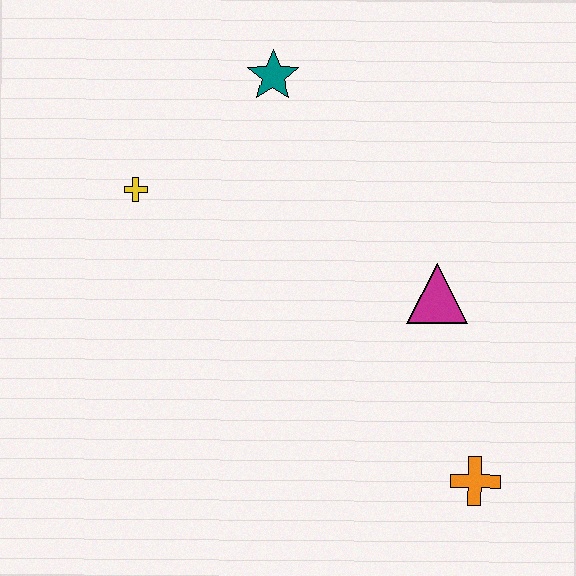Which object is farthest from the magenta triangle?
The yellow cross is farthest from the magenta triangle.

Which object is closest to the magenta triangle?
The orange cross is closest to the magenta triangle.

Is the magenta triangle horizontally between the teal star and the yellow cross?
No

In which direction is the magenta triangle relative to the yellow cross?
The magenta triangle is to the right of the yellow cross.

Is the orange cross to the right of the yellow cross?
Yes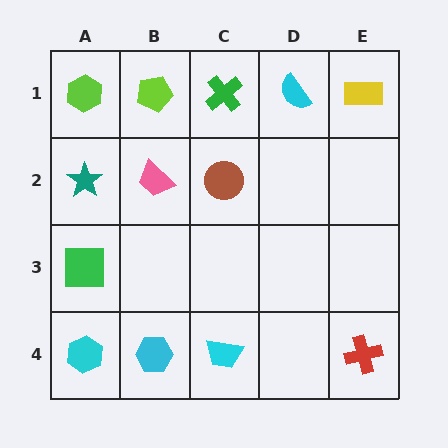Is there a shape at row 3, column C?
No, that cell is empty.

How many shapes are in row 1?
5 shapes.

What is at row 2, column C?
A brown circle.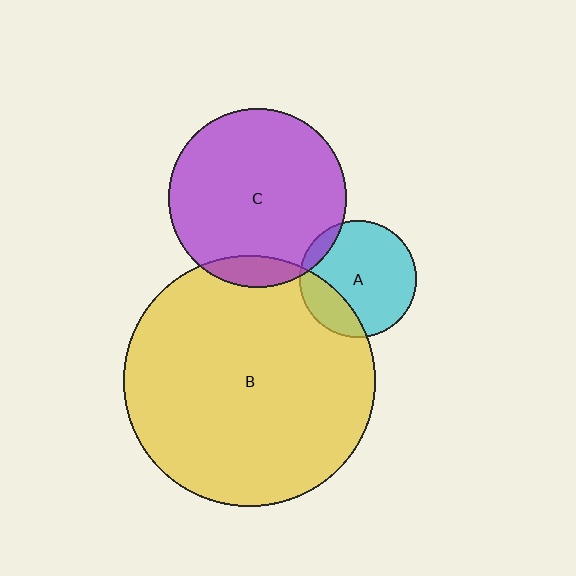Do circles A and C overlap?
Yes.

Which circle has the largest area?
Circle B (yellow).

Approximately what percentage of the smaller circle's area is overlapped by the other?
Approximately 10%.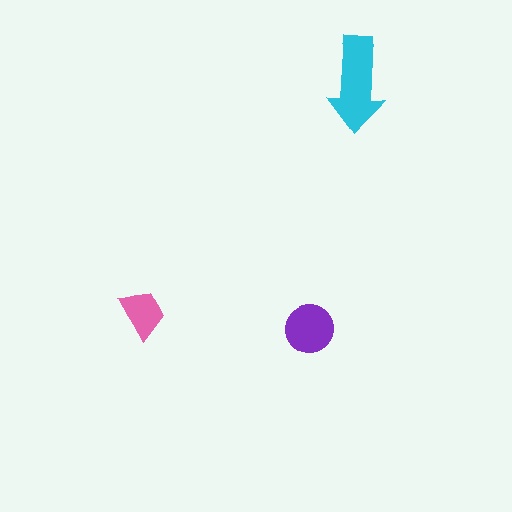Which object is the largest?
The cyan arrow.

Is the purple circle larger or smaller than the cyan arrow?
Smaller.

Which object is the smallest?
The pink trapezoid.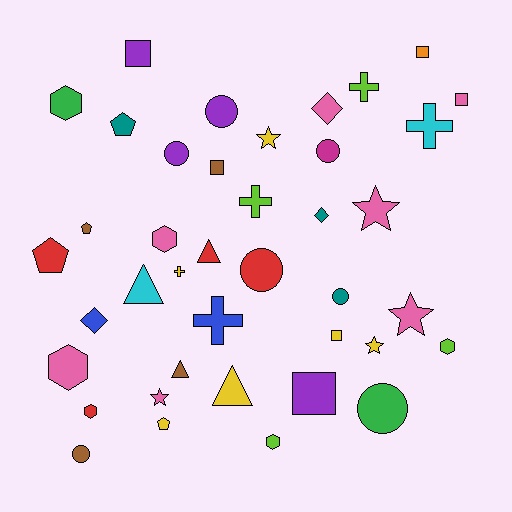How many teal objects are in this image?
There are 3 teal objects.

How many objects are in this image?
There are 40 objects.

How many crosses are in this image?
There are 5 crosses.